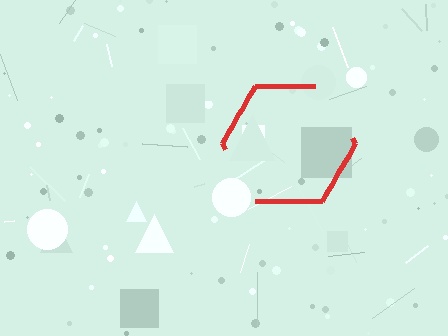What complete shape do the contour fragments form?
The contour fragments form a hexagon.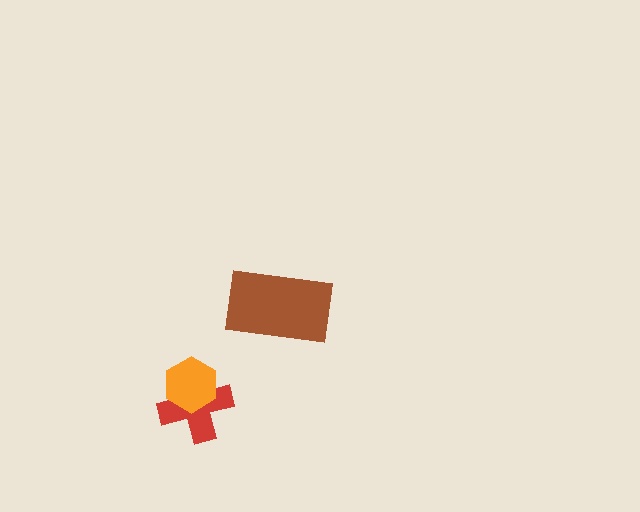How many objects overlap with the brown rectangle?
0 objects overlap with the brown rectangle.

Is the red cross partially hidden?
Yes, it is partially covered by another shape.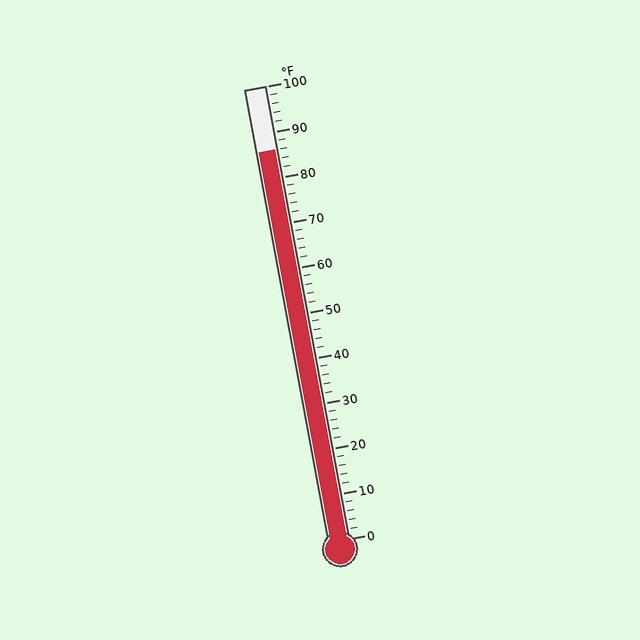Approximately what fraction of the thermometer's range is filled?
The thermometer is filled to approximately 85% of its range.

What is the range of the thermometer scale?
The thermometer scale ranges from 0°F to 100°F.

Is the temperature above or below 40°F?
The temperature is above 40°F.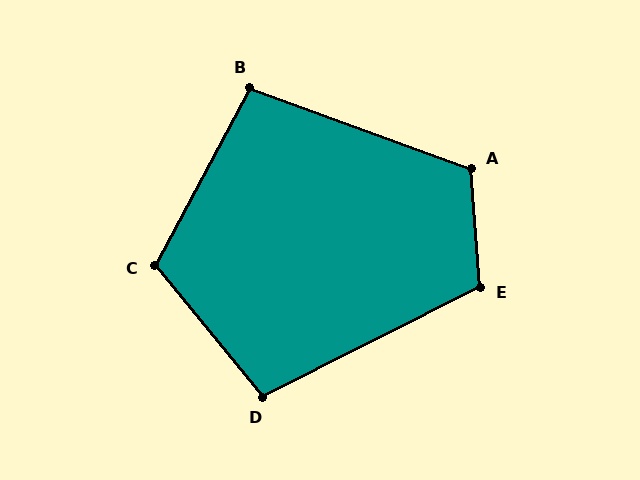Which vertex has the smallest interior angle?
B, at approximately 98 degrees.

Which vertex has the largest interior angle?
A, at approximately 114 degrees.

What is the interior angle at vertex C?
Approximately 112 degrees (obtuse).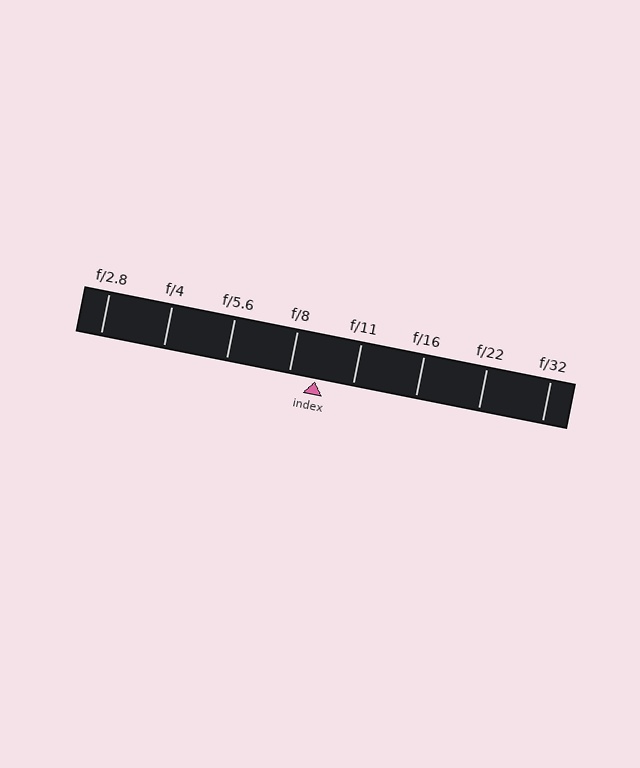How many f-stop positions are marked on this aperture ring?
There are 8 f-stop positions marked.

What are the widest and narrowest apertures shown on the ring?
The widest aperture shown is f/2.8 and the narrowest is f/32.